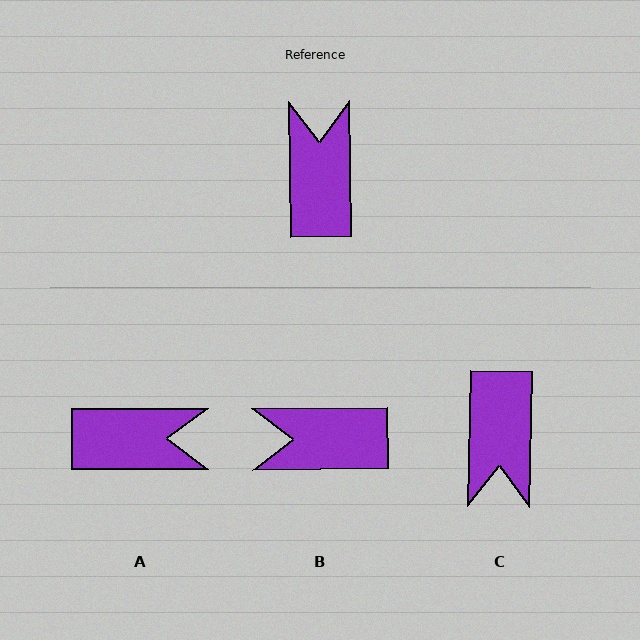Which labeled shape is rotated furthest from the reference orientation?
C, about 178 degrees away.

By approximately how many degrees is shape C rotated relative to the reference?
Approximately 178 degrees counter-clockwise.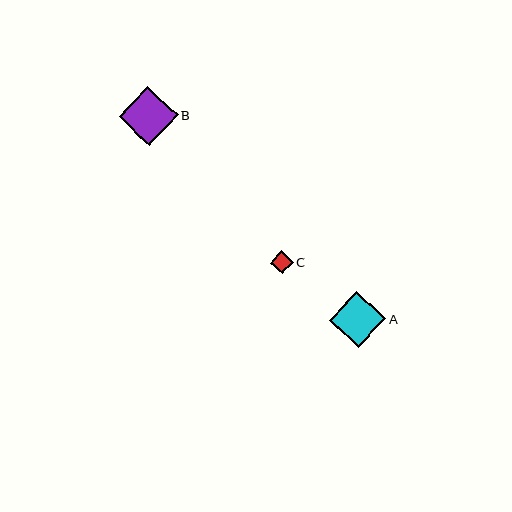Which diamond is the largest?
Diamond B is the largest with a size of approximately 59 pixels.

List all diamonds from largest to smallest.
From largest to smallest: B, A, C.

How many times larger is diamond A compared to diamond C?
Diamond A is approximately 2.5 times the size of diamond C.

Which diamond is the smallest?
Diamond C is the smallest with a size of approximately 23 pixels.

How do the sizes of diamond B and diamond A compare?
Diamond B and diamond A are approximately the same size.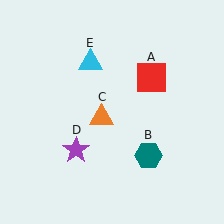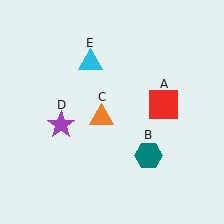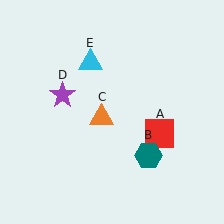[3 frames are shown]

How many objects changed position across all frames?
2 objects changed position: red square (object A), purple star (object D).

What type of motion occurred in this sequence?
The red square (object A), purple star (object D) rotated clockwise around the center of the scene.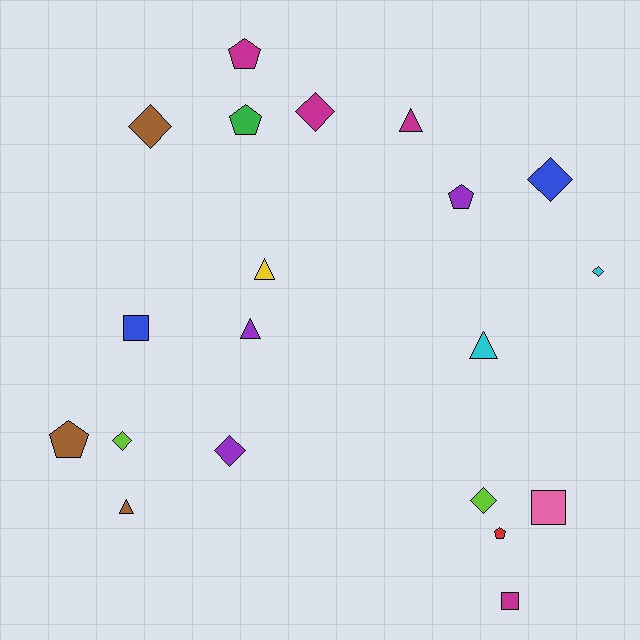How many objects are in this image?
There are 20 objects.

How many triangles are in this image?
There are 5 triangles.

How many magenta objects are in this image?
There are 4 magenta objects.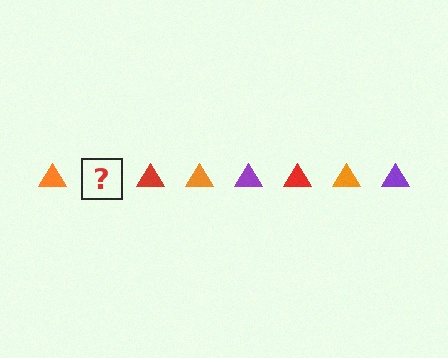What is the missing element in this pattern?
The missing element is a purple triangle.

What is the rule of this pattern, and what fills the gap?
The rule is that the pattern cycles through orange, purple, red triangles. The gap should be filled with a purple triangle.